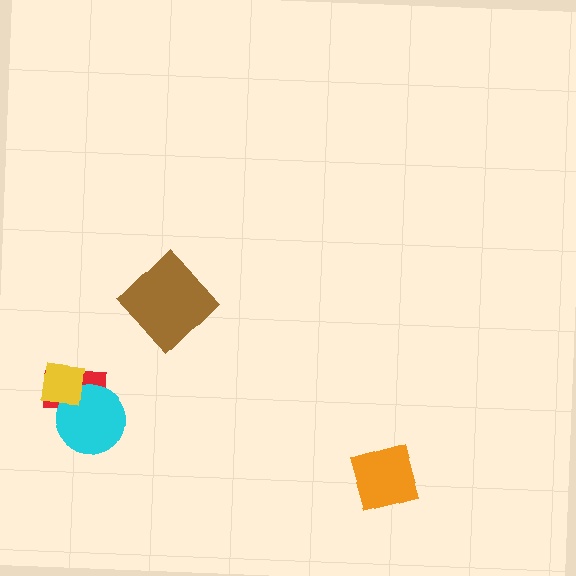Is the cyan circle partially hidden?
Yes, it is partially covered by another shape.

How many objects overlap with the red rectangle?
2 objects overlap with the red rectangle.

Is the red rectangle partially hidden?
Yes, it is partially covered by another shape.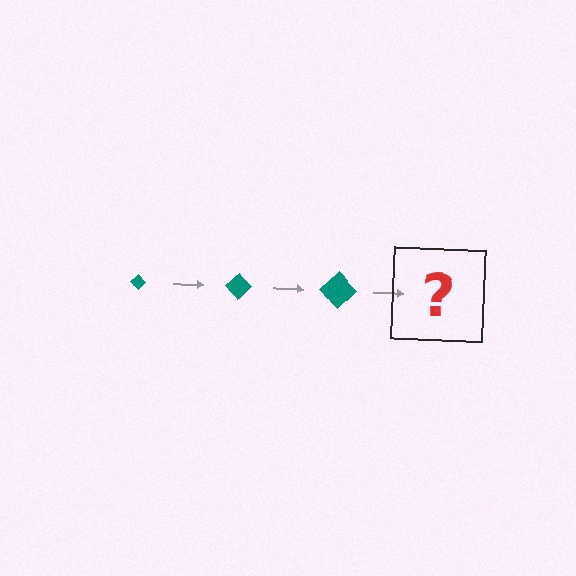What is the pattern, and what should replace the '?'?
The pattern is that the diamond gets progressively larger each step. The '?' should be a teal diamond, larger than the previous one.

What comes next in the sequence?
The next element should be a teal diamond, larger than the previous one.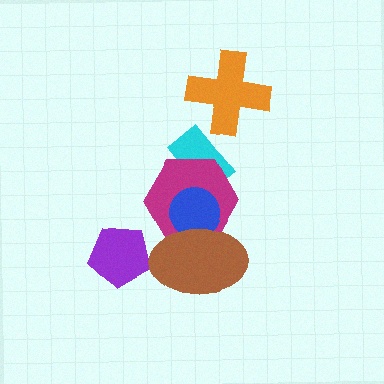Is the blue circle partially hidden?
Yes, it is partially covered by another shape.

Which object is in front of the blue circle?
The brown ellipse is in front of the blue circle.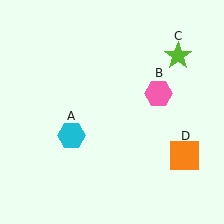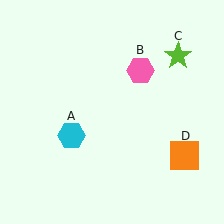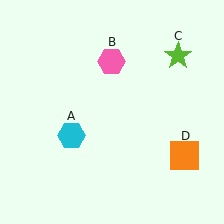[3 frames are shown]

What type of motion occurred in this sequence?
The pink hexagon (object B) rotated counterclockwise around the center of the scene.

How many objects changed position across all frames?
1 object changed position: pink hexagon (object B).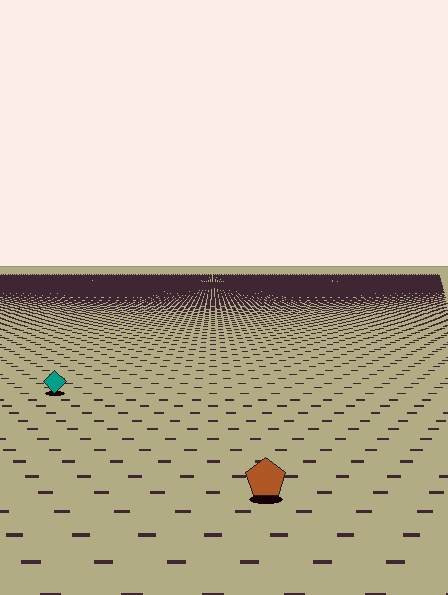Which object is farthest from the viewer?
The teal diamond is farthest from the viewer. It appears smaller and the ground texture around it is denser.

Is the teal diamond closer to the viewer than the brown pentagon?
No. The brown pentagon is closer — you can tell from the texture gradient: the ground texture is coarser near it.